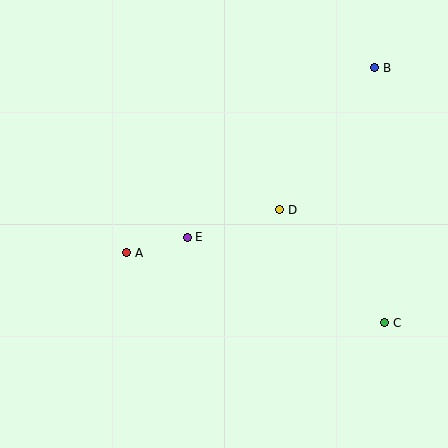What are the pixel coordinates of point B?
Point B is at (375, 68).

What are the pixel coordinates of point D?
Point D is at (280, 210).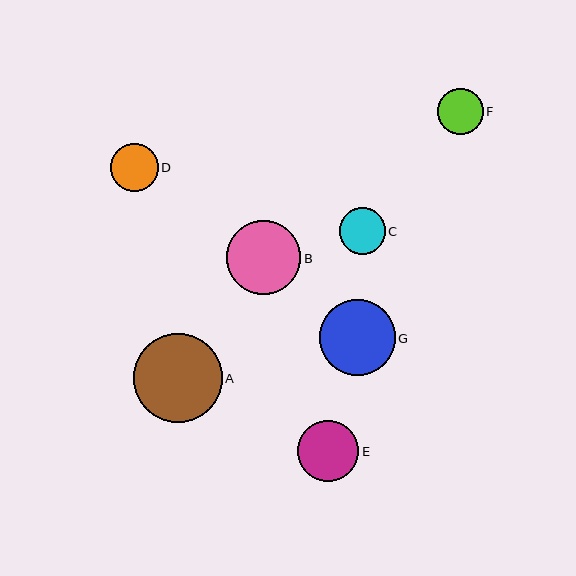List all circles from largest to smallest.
From largest to smallest: A, G, B, E, D, C, F.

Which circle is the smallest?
Circle F is the smallest with a size of approximately 46 pixels.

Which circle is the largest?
Circle A is the largest with a size of approximately 89 pixels.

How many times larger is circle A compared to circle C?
Circle A is approximately 1.9 times the size of circle C.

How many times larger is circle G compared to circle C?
Circle G is approximately 1.7 times the size of circle C.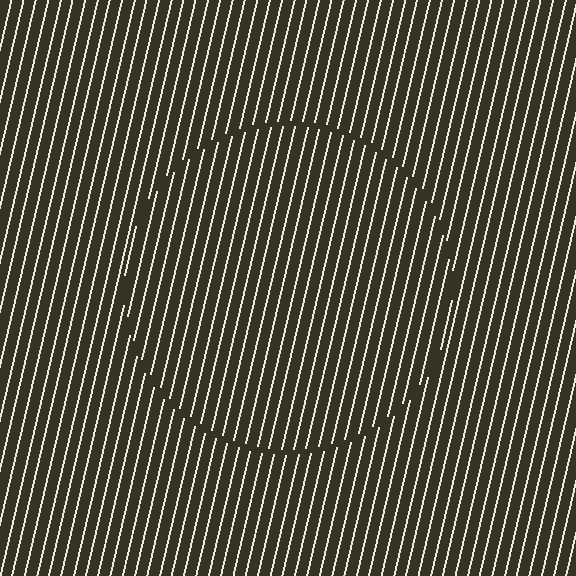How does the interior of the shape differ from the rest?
The interior of the shape contains the same grating, shifted by half a period — the contour is defined by the phase discontinuity where line-ends from the inner and outer gratings abut.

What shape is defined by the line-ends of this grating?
An illusory circle. The interior of the shape contains the same grating, shifted by half a period — the contour is defined by the phase discontinuity where line-ends from the inner and outer gratings abut.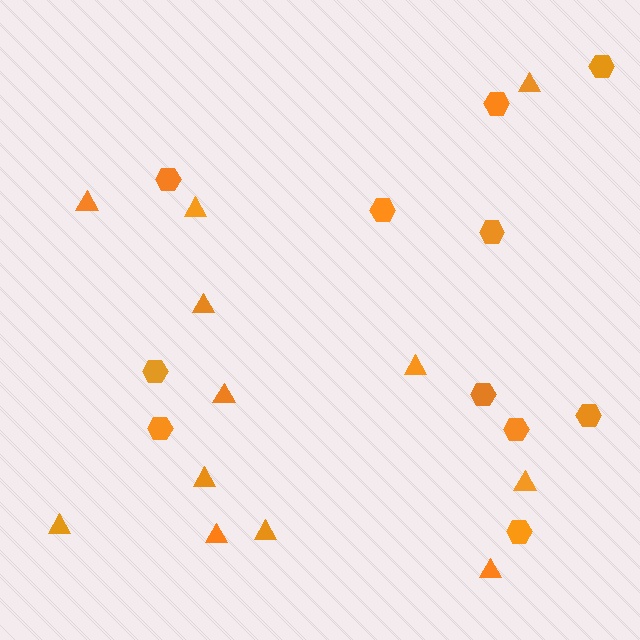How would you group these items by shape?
There are 2 groups: one group of triangles (12) and one group of hexagons (11).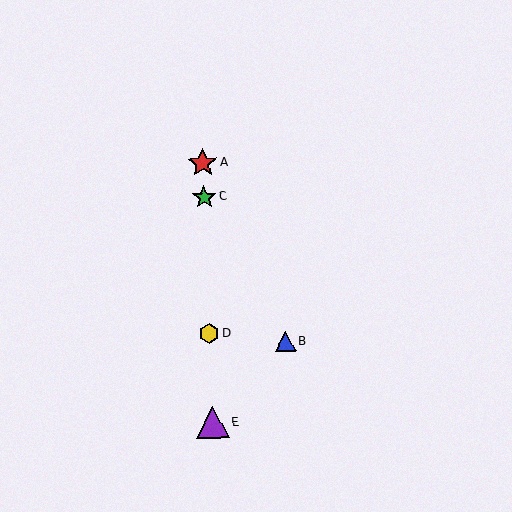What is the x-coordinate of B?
Object B is at x≈286.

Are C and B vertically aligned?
No, C is at x≈204 and B is at x≈286.